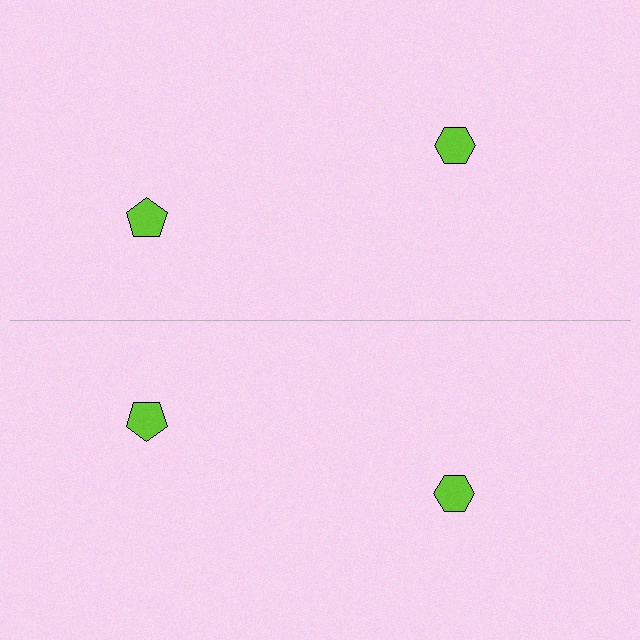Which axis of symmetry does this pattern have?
The pattern has a horizontal axis of symmetry running through the center of the image.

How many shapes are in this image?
There are 4 shapes in this image.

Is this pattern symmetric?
Yes, this pattern has bilateral (reflection) symmetry.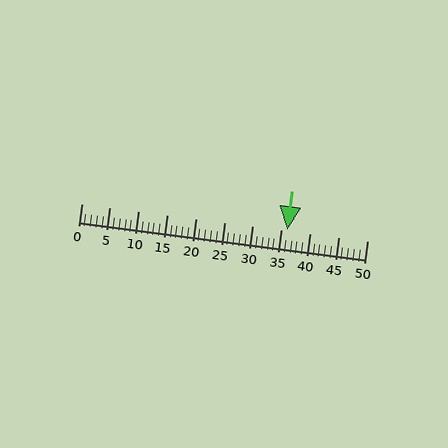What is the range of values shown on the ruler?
The ruler shows values from 0 to 50.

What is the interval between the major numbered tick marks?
The major tick marks are spaced 5 units apart.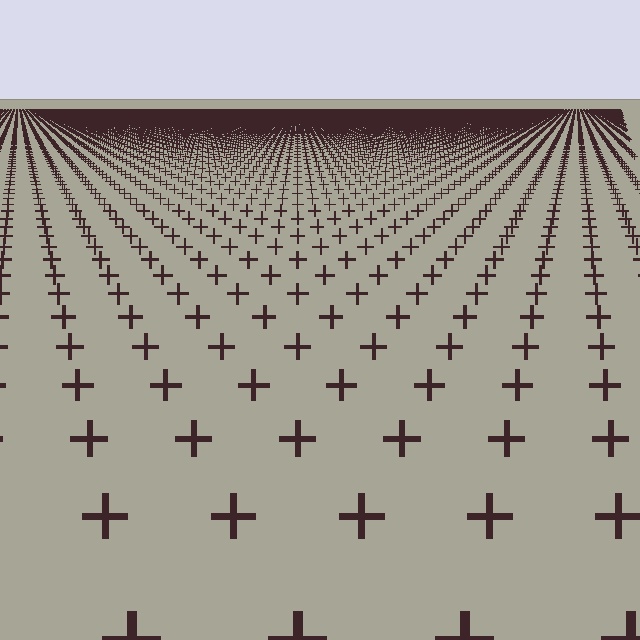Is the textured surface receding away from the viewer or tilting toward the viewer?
The surface is receding away from the viewer. Texture elements get smaller and denser toward the top.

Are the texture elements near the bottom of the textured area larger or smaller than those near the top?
Larger. Near the bottom, elements are closer to the viewer and appear at a bigger on-screen size.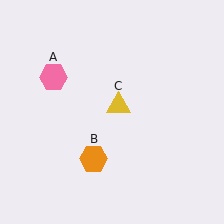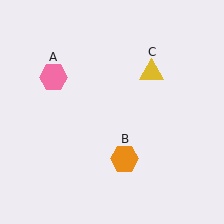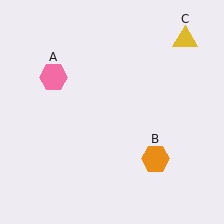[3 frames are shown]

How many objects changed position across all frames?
2 objects changed position: orange hexagon (object B), yellow triangle (object C).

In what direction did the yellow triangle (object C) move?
The yellow triangle (object C) moved up and to the right.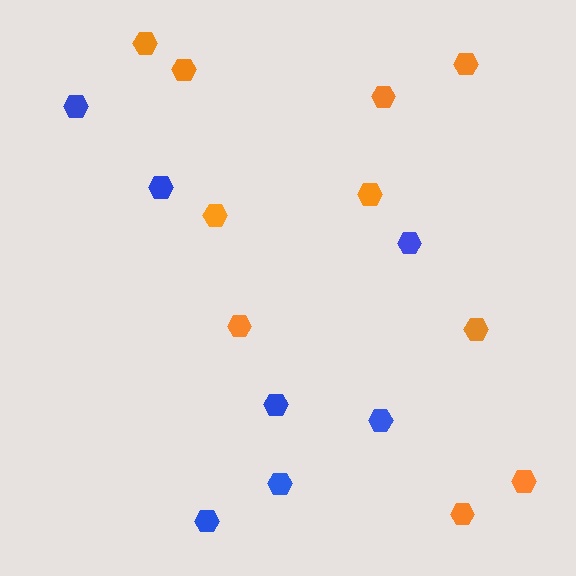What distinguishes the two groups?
There are 2 groups: one group of orange hexagons (10) and one group of blue hexagons (7).